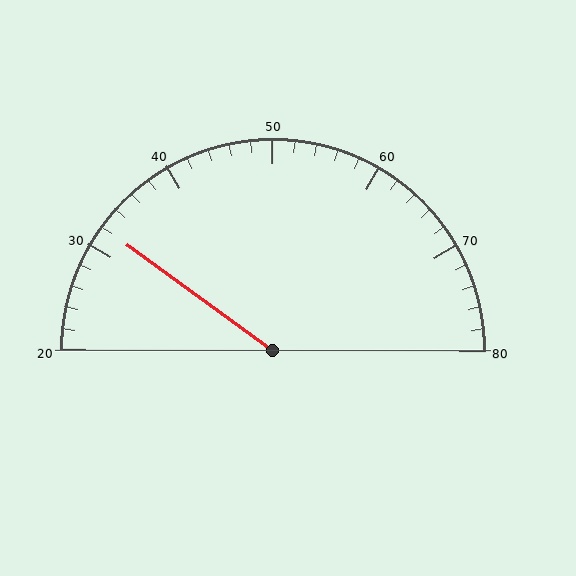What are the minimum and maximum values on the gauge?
The gauge ranges from 20 to 80.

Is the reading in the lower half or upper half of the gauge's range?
The reading is in the lower half of the range (20 to 80).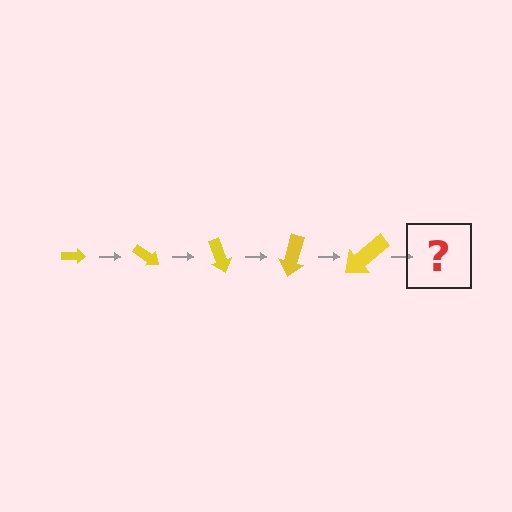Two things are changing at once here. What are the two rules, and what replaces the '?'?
The two rules are that the arrow grows larger each step and it rotates 35 degrees each step. The '?' should be an arrow, larger than the previous one and rotated 175 degrees from the start.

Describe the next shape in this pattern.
It should be an arrow, larger than the previous one and rotated 175 degrees from the start.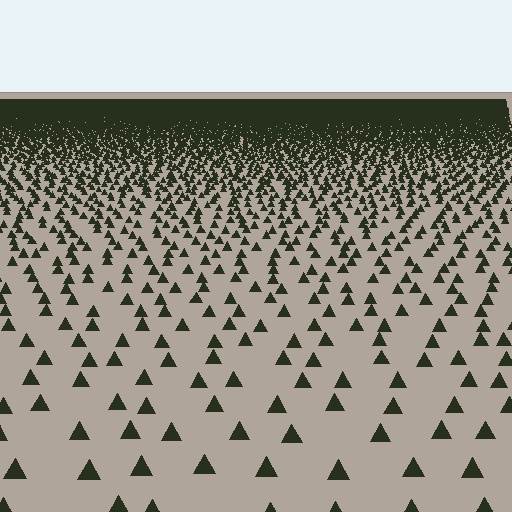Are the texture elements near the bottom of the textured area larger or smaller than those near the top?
Larger. Near the bottom, elements are closer to the viewer and appear at a bigger on-screen size.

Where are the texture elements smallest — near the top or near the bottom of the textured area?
Near the top.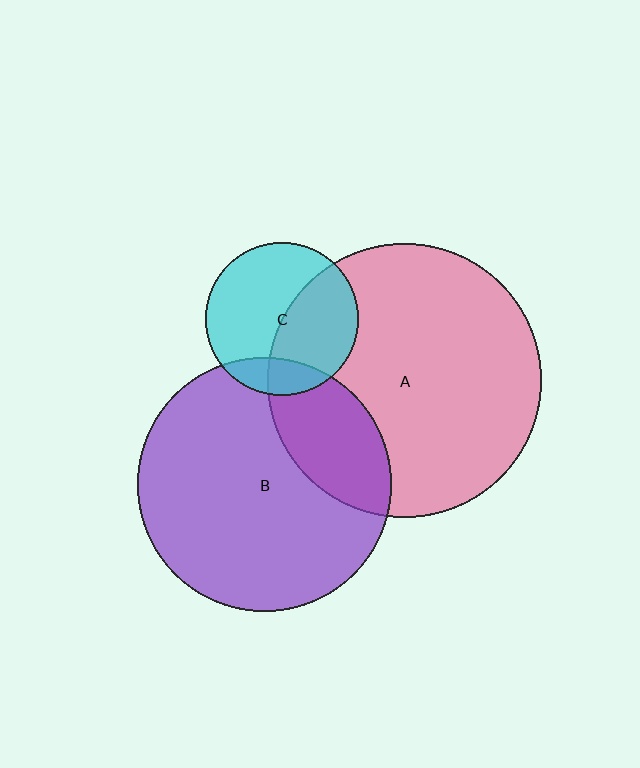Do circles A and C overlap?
Yes.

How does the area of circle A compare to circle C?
Approximately 3.2 times.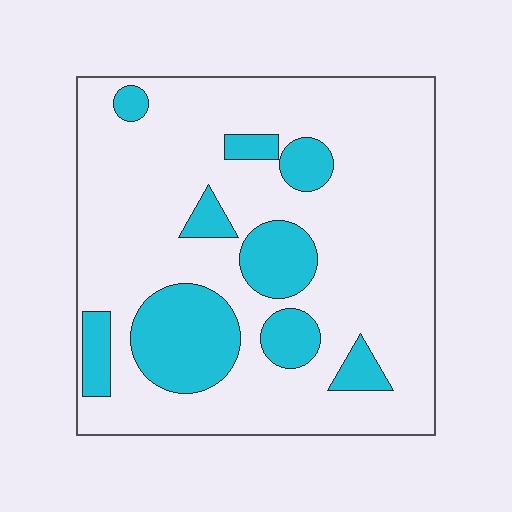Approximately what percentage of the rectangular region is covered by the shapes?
Approximately 20%.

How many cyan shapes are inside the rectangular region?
9.